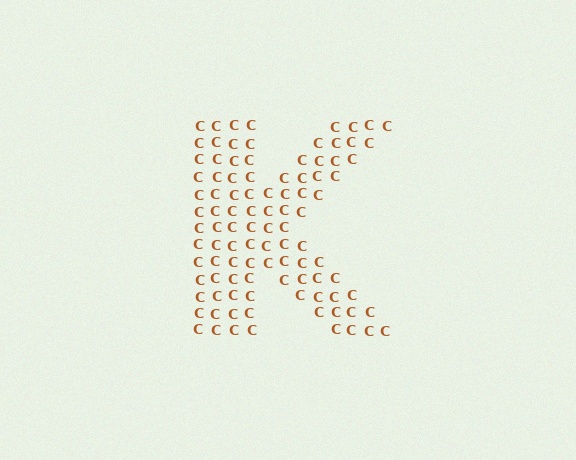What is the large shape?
The large shape is the letter K.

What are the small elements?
The small elements are letter C's.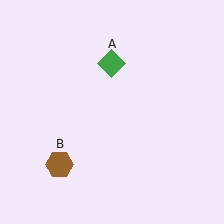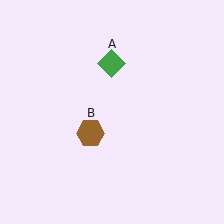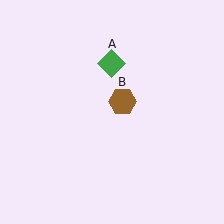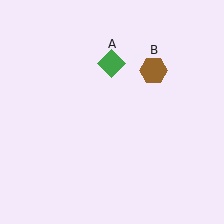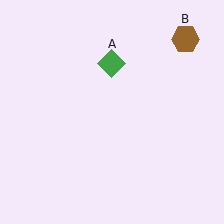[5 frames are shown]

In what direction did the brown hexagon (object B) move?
The brown hexagon (object B) moved up and to the right.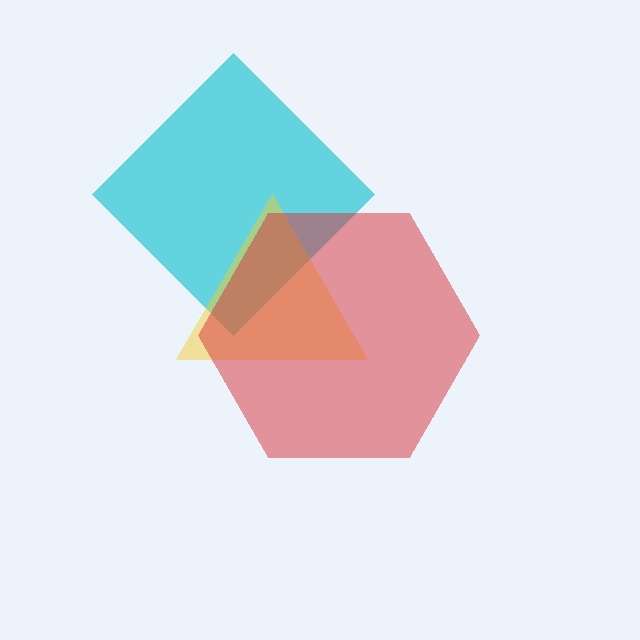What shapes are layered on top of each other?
The layered shapes are: a cyan diamond, a yellow triangle, a red hexagon.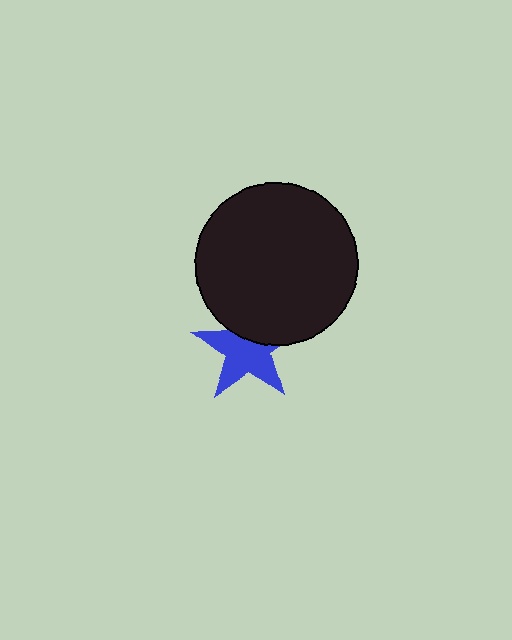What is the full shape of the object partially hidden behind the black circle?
The partially hidden object is a blue star.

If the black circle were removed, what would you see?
You would see the complete blue star.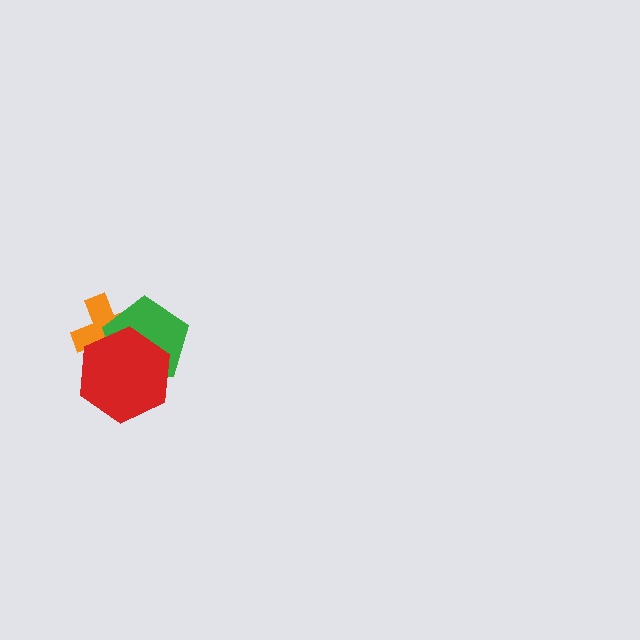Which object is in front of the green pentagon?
The red hexagon is in front of the green pentagon.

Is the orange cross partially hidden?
Yes, it is partially covered by another shape.